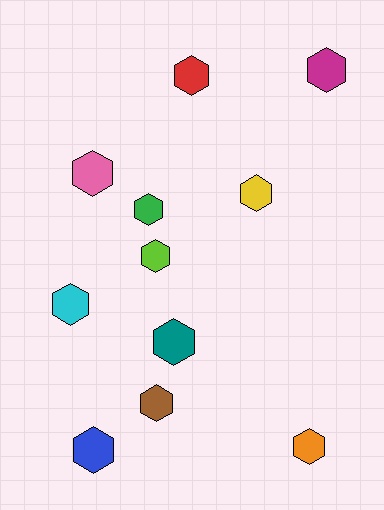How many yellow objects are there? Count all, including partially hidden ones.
There is 1 yellow object.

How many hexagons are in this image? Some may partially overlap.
There are 11 hexagons.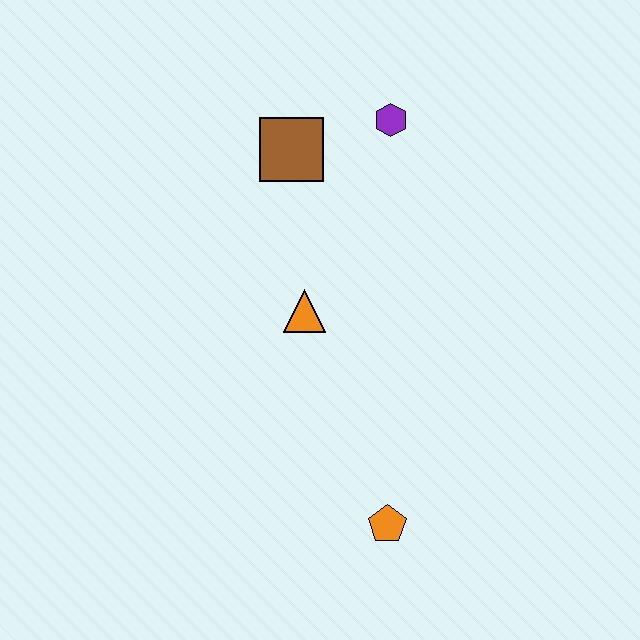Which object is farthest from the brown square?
The orange pentagon is farthest from the brown square.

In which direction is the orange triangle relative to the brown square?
The orange triangle is below the brown square.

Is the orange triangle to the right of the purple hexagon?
No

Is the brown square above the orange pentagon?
Yes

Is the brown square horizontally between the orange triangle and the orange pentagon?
No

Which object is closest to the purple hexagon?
The brown square is closest to the purple hexagon.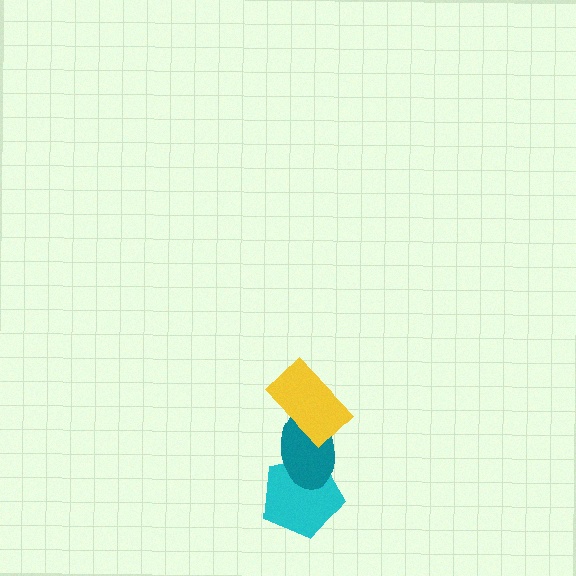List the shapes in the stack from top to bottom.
From top to bottom: the yellow rectangle, the teal ellipse, the cyan pentagon.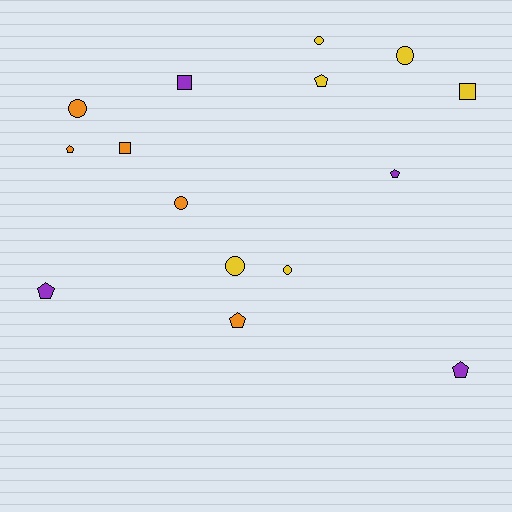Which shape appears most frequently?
Circle, with 6 objects.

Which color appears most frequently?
Yellow, with 6 objects.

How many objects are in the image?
There are 15 objects.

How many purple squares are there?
There is 1 purple square.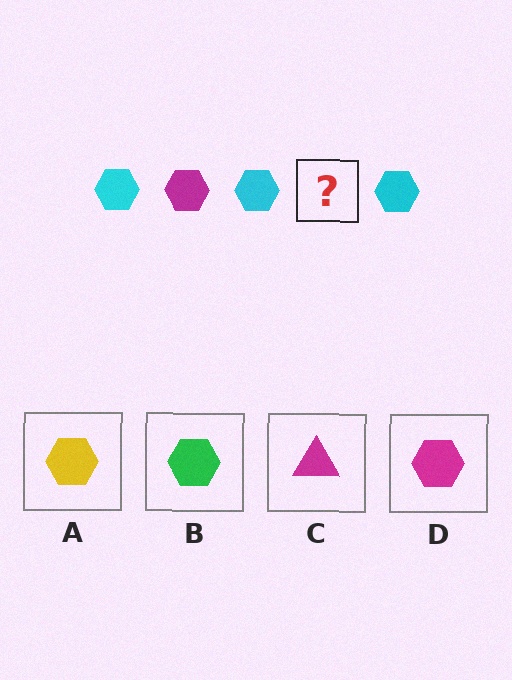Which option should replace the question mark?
Option D.